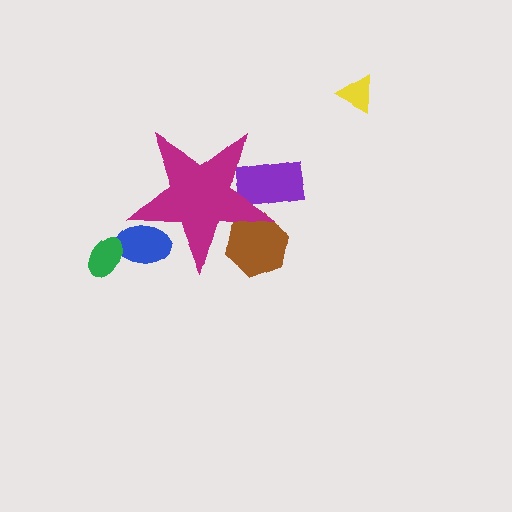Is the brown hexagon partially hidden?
Yes, the brown hexagon is partially hidden behind the magenta star.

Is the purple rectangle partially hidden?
Yes, the purple rectangle is partially hidden behind the magenta star.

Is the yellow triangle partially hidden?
No, the yellow triangle is fully visible.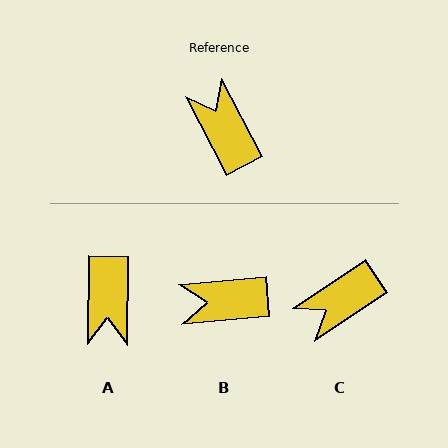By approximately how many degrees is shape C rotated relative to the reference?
Approximately 96 degrees counter-clockwise.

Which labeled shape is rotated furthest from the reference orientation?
A, about 151 degrees away.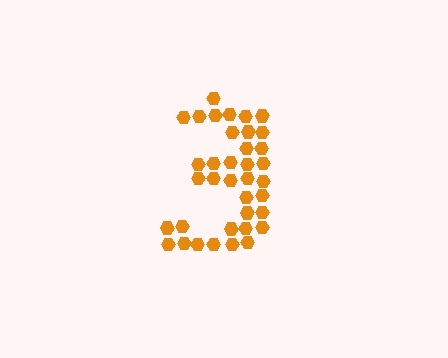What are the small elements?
The small elements are hexagons.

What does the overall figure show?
The overall figure shows the digit 3.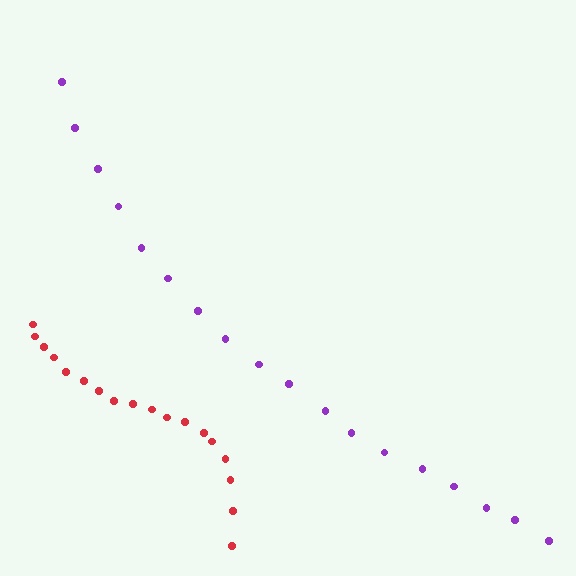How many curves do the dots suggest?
There are 2 distinct paths.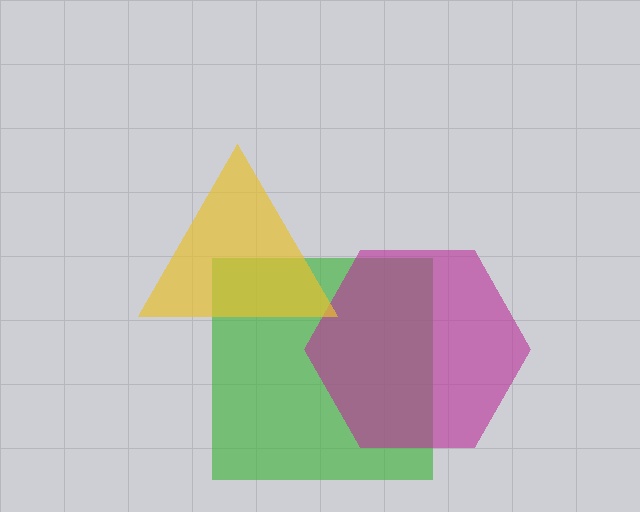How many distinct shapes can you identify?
There are 3 distinct shapes: a green square, a magenta hexagon, a yellow triangle.